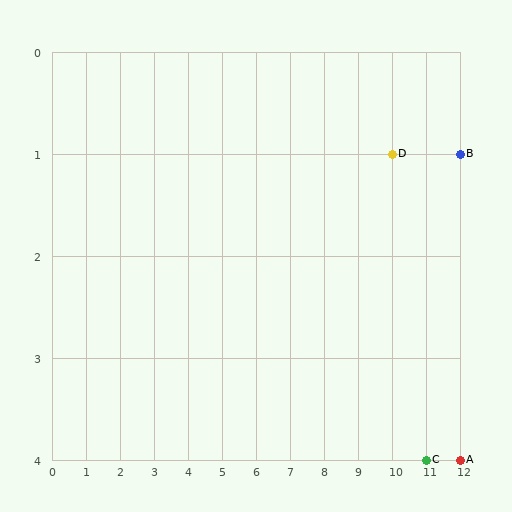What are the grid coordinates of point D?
Point D is at grid coordinates (10, 1).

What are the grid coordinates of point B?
Point B is at grid coordinates (12, 1).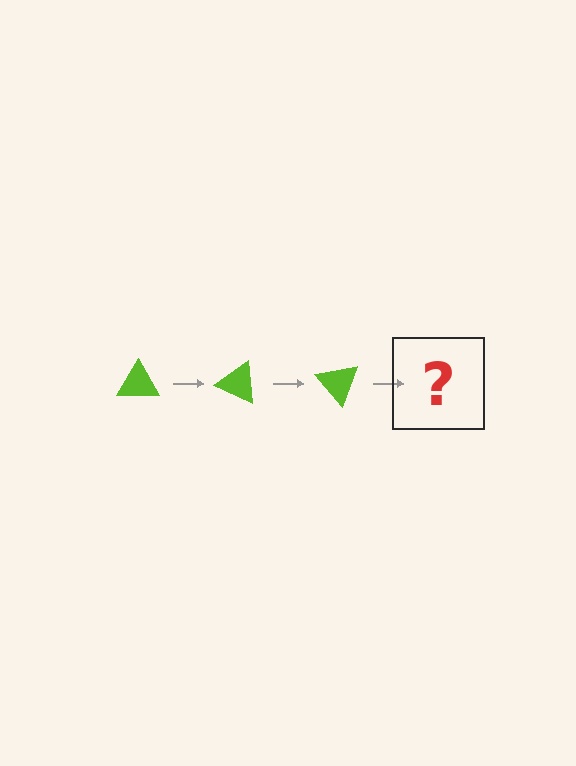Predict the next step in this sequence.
The next step is a lime triangle rotated 75 degrees.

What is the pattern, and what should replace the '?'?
The pattern is that the triangle rotates 25 degrees each step. The '?' should be a lime triangle rotated 75 degrees.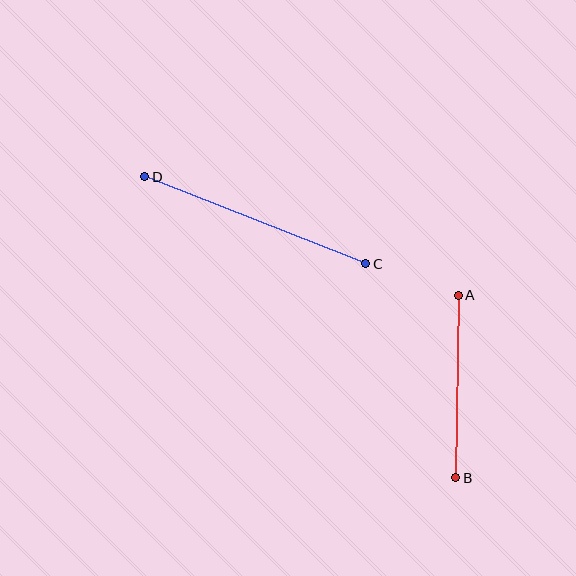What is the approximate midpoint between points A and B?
The midpoint is at approximately (457, 387) pixels.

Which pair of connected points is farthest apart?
Points C and D are farthest apart.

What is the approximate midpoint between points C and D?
The midpoint is at approximately (255, 220) pixels.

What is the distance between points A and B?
The distance is approximately 183 pixels.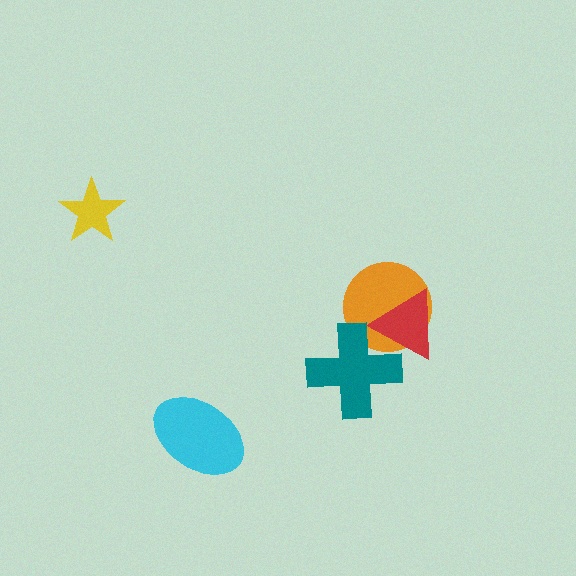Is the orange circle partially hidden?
Yes, it is partially covered by another shape.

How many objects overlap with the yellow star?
0 objects overlap with the yellow star.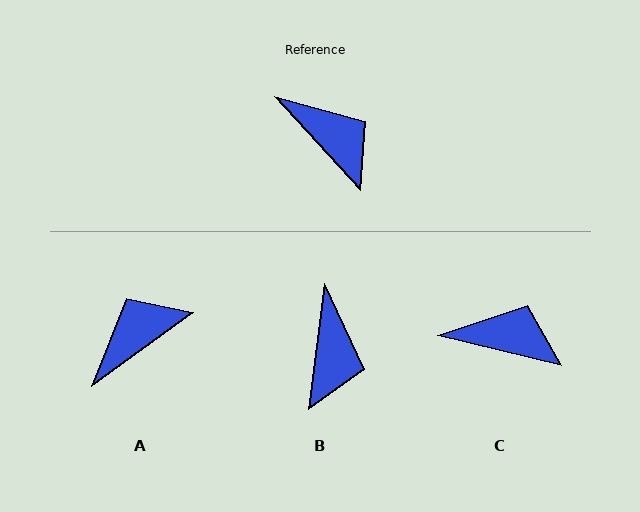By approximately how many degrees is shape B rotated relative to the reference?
Approximately 50 degrees clockwise.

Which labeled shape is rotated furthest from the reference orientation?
A, about 83 degrees away.